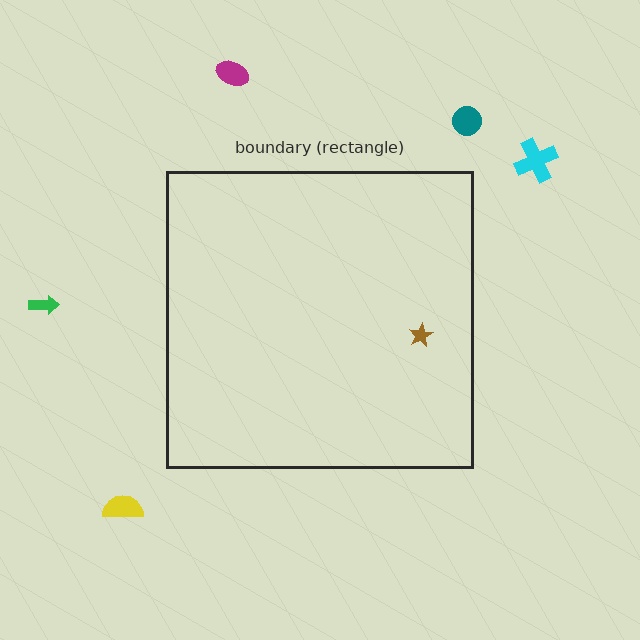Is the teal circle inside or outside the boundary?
Outside.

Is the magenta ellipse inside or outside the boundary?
Outside.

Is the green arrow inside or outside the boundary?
Outside.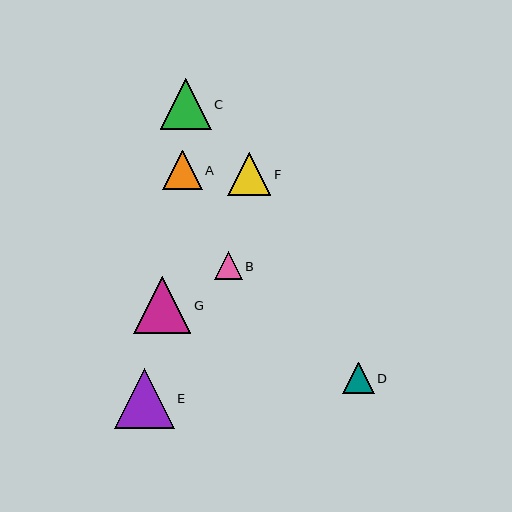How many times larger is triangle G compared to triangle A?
Triangle G is approximately 1.4 times the size of triangle A.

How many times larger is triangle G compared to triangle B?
Triangle G is approximately 2.1 times the size of triangle B.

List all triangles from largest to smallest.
From largest to smallest: E, G, C, F, A, D, B.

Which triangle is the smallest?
Triangle B is the smallest with a size of approximately 27 pixels.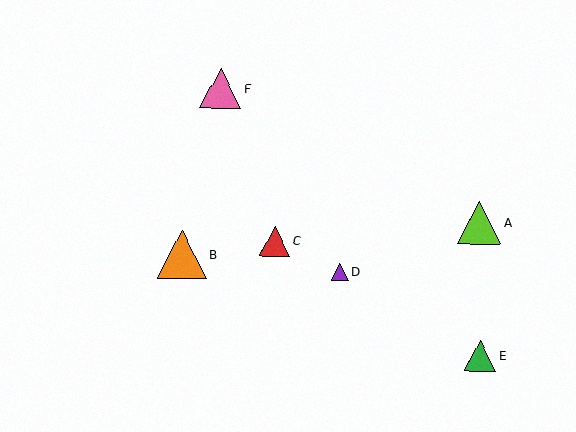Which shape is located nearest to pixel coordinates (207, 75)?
The pink triangle (labeled F) at (221, 88) is nearest to that location.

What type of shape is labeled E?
Shape E is a green triangle.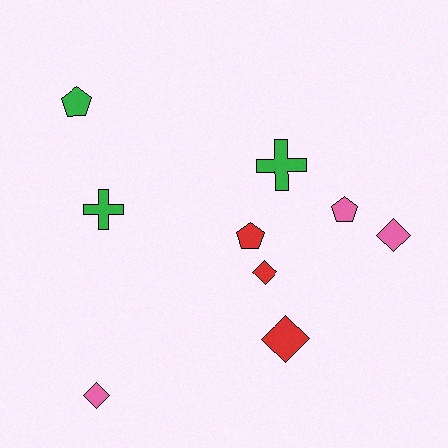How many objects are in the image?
There are 9 objects.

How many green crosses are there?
There are 2 green crosses.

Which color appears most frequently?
Red, with 3 objects.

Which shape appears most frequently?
Diamond, with 4 objects.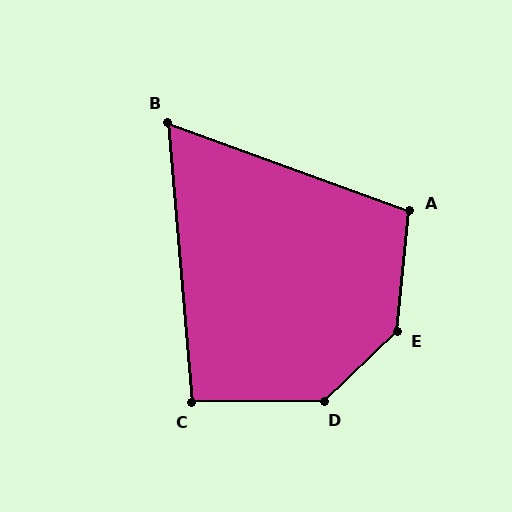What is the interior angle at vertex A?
Approximately 104 degrees (obtuse).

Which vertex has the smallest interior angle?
B, at approximately 65 degrees.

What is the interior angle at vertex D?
Approximately 137 degrees (obtuse).